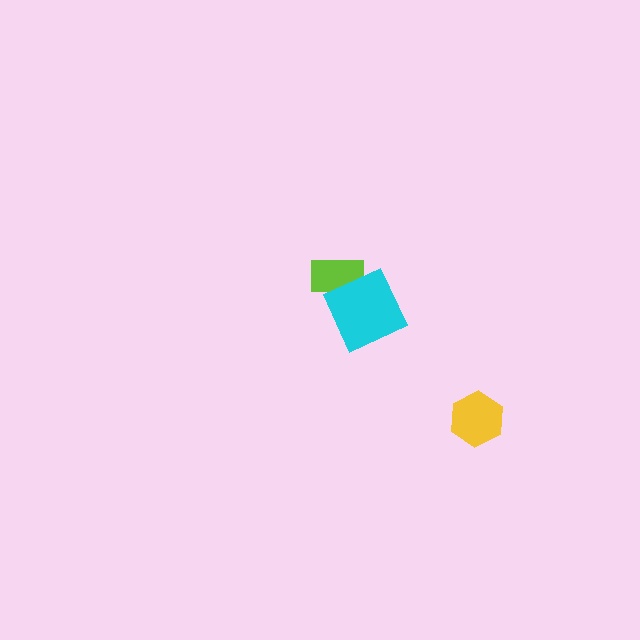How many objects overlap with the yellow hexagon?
0 objects overlap with the yellow hexagon.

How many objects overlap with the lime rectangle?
1 object overlaps with the lime rectangle.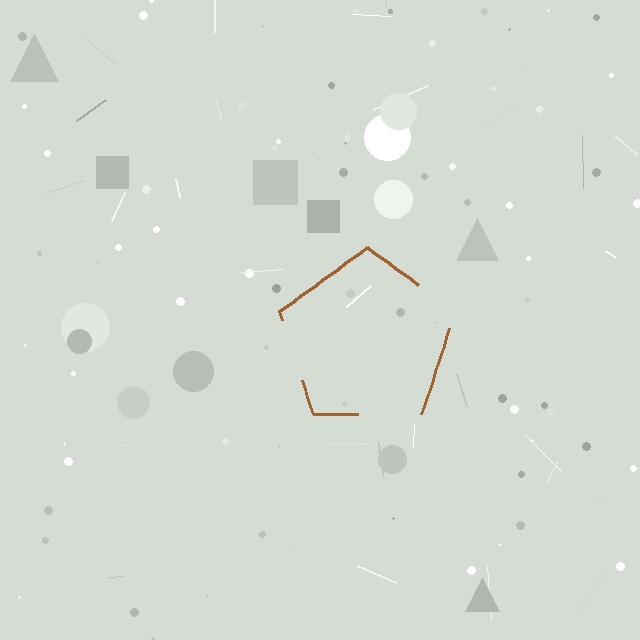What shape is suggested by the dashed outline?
The dashed outline suggests a pentagon.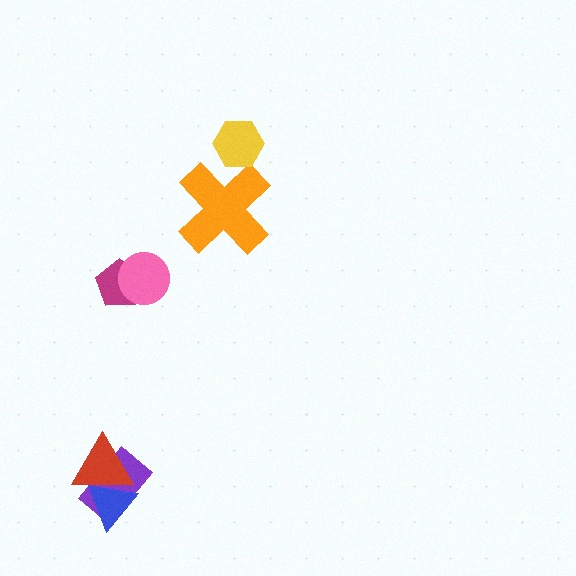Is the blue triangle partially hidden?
Yes, it is partially covered by another shape.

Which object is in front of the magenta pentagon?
The pink circle is in front of the magenta pentagon.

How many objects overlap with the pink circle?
1 object overlaps with the pink circle.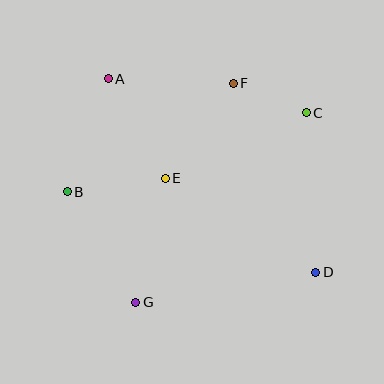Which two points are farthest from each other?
Points A and D are farthest from each other.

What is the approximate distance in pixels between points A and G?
The distance between A and G is approximately 225 pixels.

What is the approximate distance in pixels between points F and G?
The distance between F and G is approximately 240 pixels.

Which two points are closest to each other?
Points C and F are closest to each other.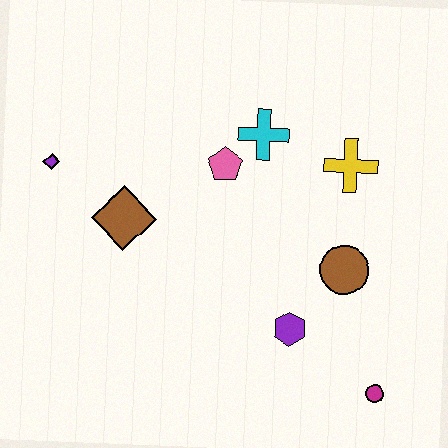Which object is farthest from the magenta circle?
The purple diamond is farthest from the magenta circle.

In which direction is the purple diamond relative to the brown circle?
The purple diamond is to the left of the brown circle.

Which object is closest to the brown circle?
The purple hexagon is closest to the brown circle.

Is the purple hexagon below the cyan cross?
Yes